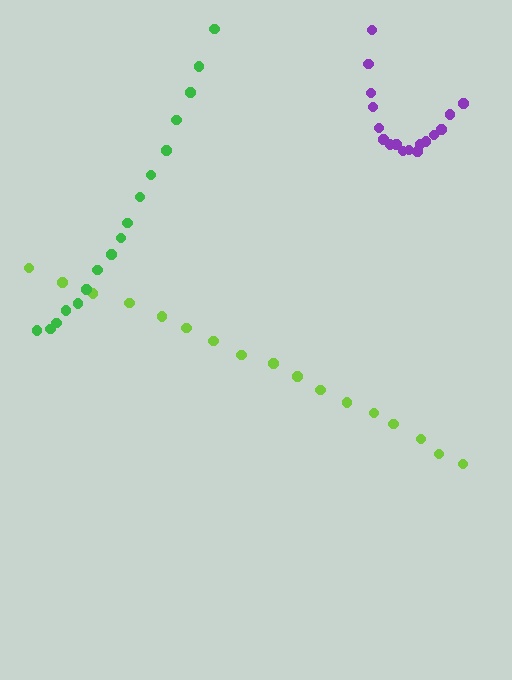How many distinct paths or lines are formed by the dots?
There are 3 distinct paths.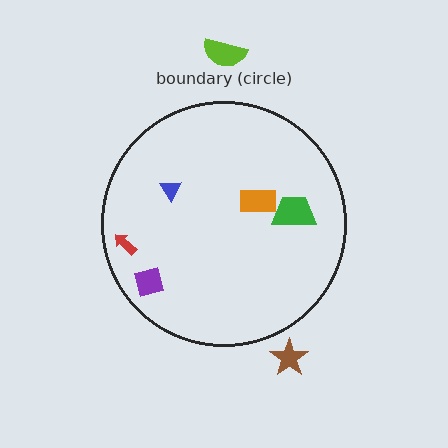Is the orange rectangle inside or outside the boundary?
Inside.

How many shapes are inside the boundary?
5 inside, 2 outside.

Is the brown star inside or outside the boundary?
Outside.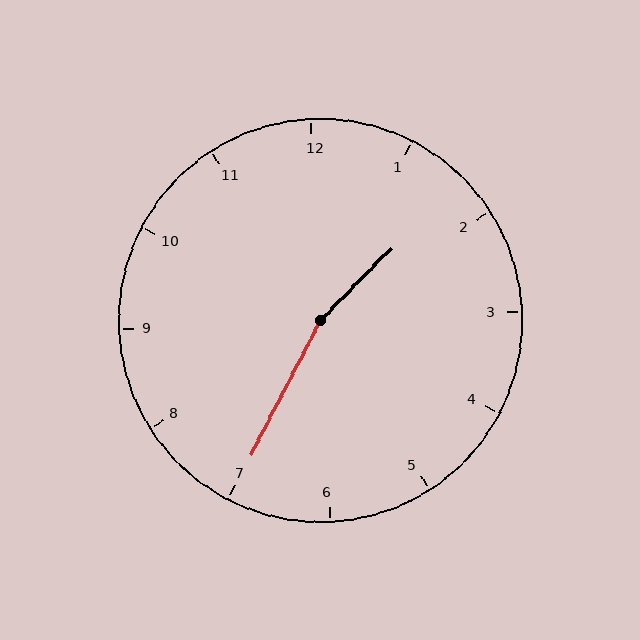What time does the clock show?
1:35.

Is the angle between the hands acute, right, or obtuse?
It is obtuse.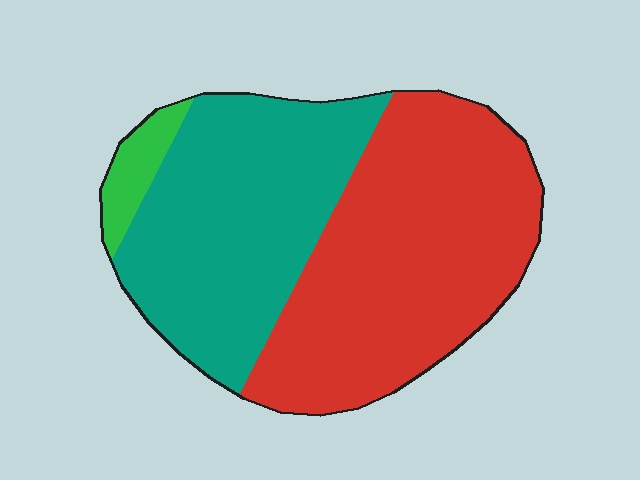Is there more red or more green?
Red.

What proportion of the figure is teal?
Teal takes up between a quarter and a half of the figure.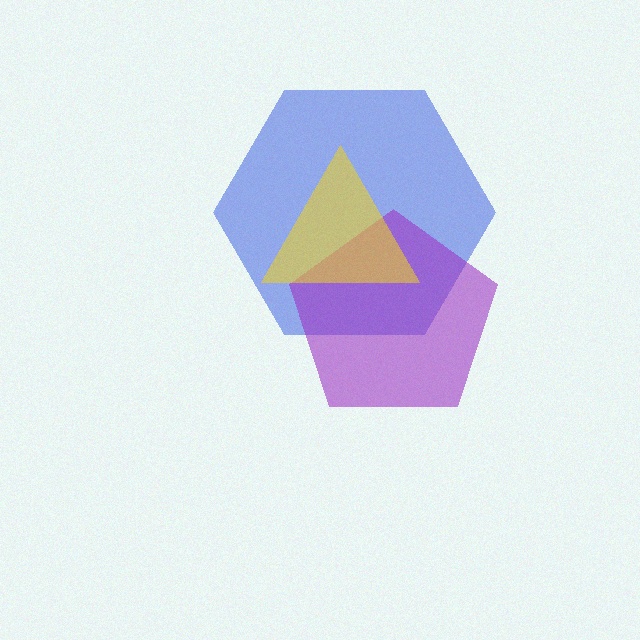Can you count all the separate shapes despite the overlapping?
Yes, there are 3 separate shapes.